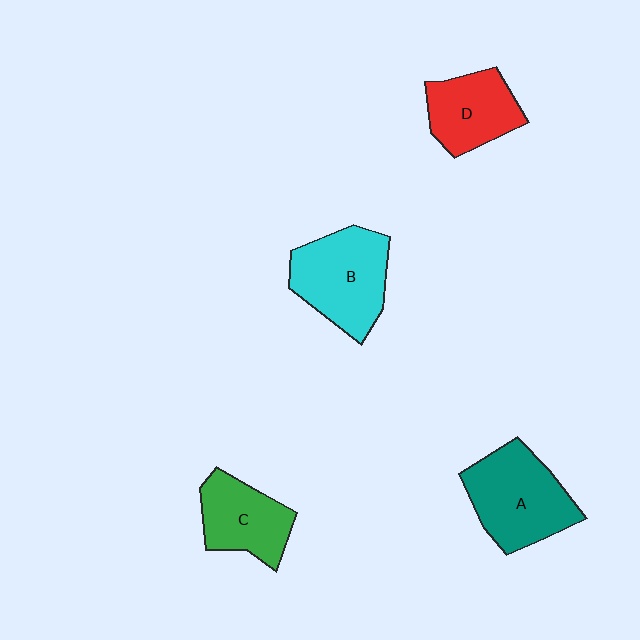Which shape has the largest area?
Shape A (teal).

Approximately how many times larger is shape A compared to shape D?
Approximately 1.4 times.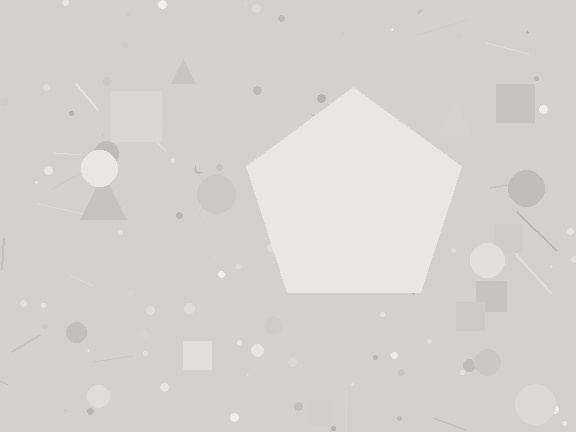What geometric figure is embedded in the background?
A pentagon is embedded in the background.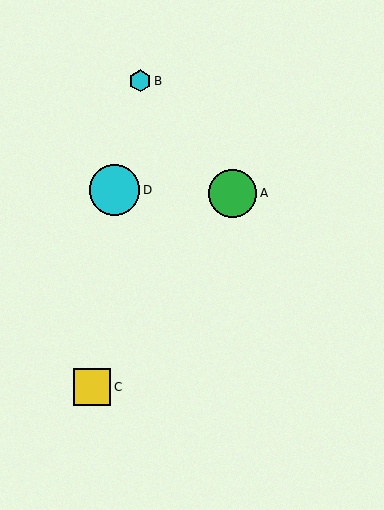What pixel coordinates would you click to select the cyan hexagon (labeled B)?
Click at (140, 81) to select the cyan hexagon B.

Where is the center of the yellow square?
The center of the yellow square is at (92, 387).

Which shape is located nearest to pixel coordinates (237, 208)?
The green circle (labeled A) at (233, 193) is nearest to that location.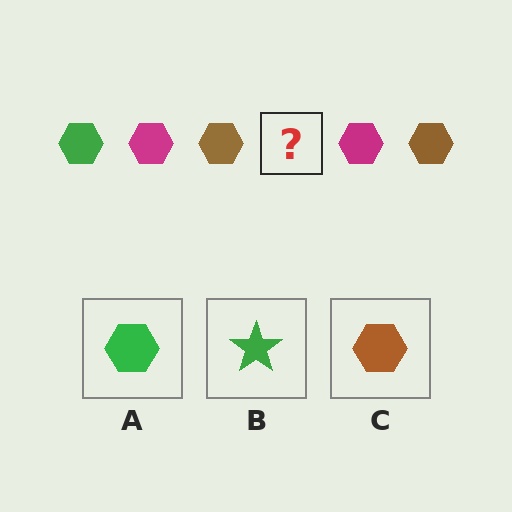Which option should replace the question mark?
Option A.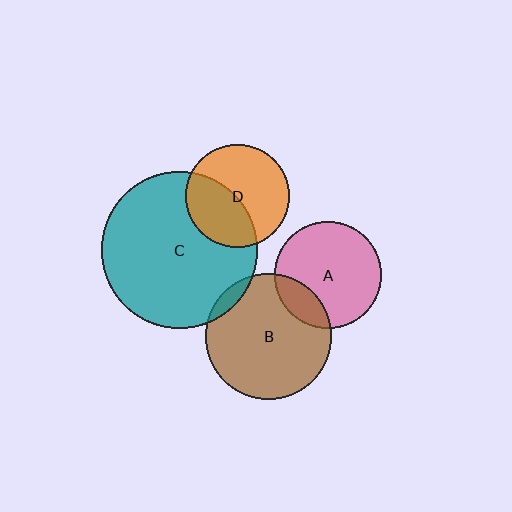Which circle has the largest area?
Circle C (teal).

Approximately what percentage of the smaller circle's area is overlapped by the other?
Approximately 40%.